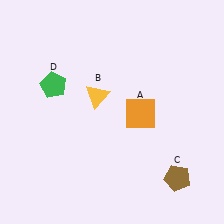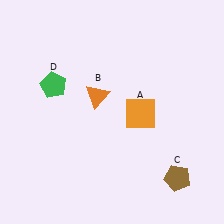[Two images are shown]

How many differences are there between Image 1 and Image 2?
There is 1 difference between the two images.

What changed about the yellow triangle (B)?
In Image 1, B is yellow. In Image 2, it changed to orange.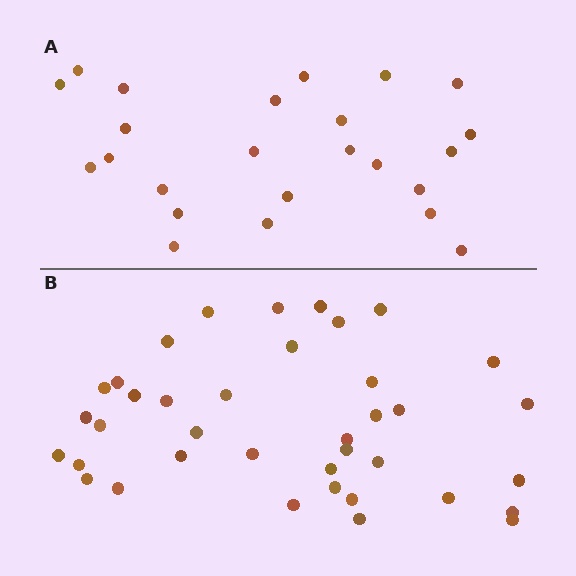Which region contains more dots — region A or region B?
Region B (the bottom region) has more dots.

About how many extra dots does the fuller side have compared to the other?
Region B has approximately 15 more dots than region A.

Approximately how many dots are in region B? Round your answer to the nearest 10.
About 40 dots. (The exact count is 38, which rounds to 40.)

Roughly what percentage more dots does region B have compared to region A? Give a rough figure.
About 60% more.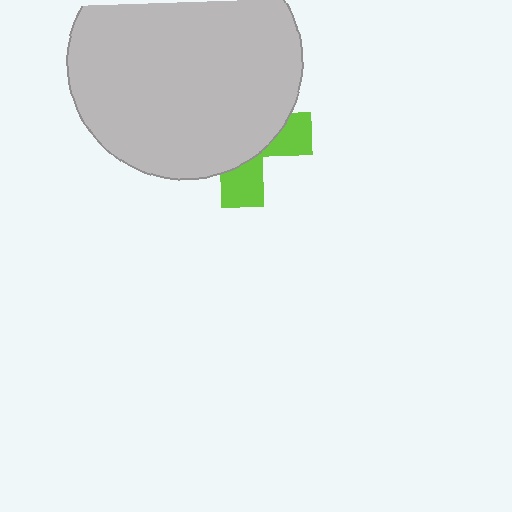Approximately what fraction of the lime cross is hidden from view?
Roughly 68% of the lime cross is hidden behind the light gray circle.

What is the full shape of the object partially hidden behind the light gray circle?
The partially hidden object is a lime cross.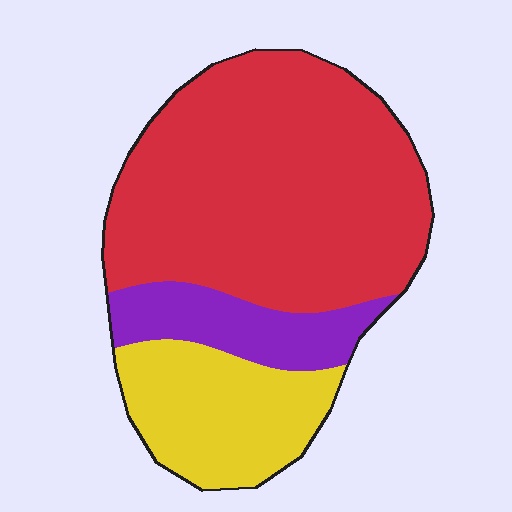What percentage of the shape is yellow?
Yellow takes up between a sixth and a third of the shape.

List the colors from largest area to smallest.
From largest to smallest: red, yellow, purple.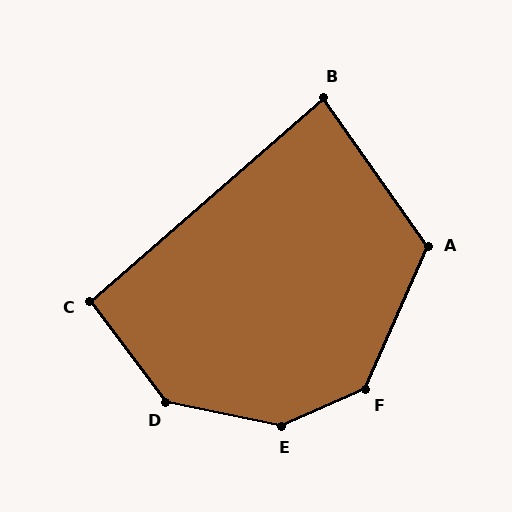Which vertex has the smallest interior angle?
B, at approximately 84 degrees.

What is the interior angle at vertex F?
Approximately 138 degrees (obtuse).